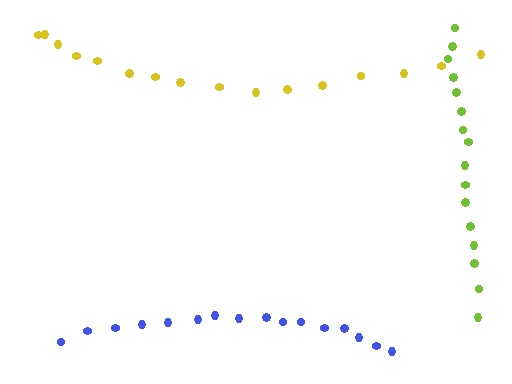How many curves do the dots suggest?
There are 3 distinct paths.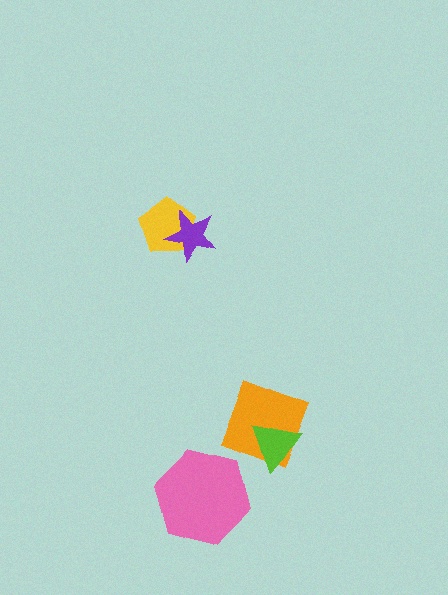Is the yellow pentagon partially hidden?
Yes, it is partially covered by another shape.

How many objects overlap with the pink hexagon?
0 objects overlap with the pink hexagon.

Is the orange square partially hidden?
Yes, it is partially covered by another shape.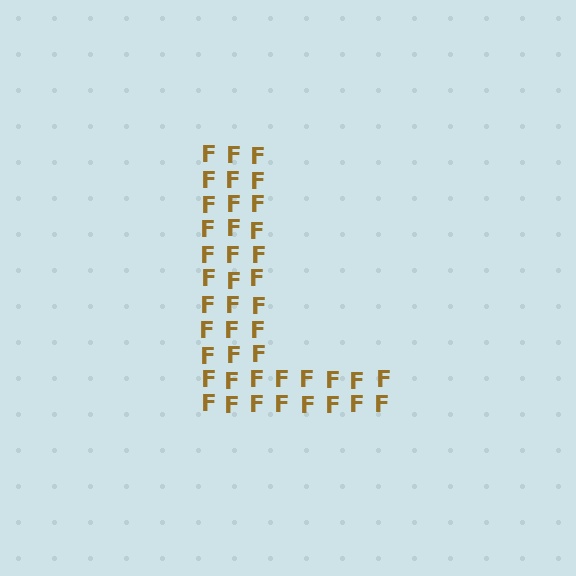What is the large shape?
The large shape is the letter L.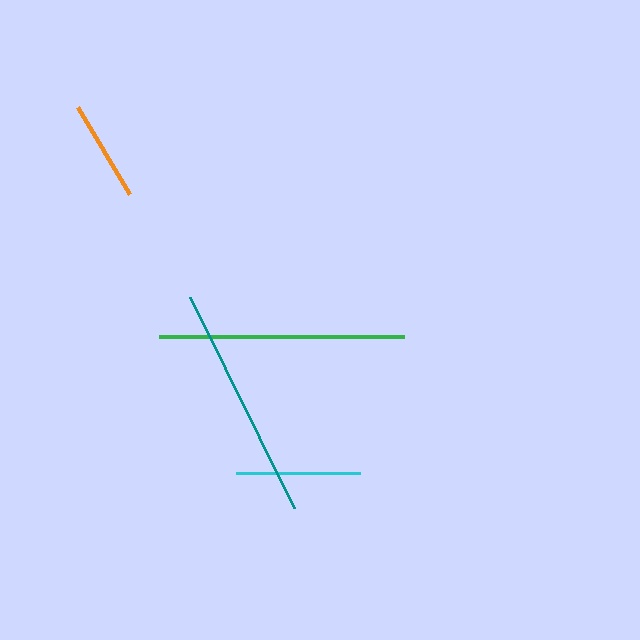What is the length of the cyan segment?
The cyan segment is approximately 123 pixels long.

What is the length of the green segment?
The green segment is approximately 245 pixels long.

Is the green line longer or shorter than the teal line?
The green line is longer than the teal line.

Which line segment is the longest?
The green line is the longest at approximately 245 pixels.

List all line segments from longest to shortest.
From longest to shortest: green, teal, cyan, orange.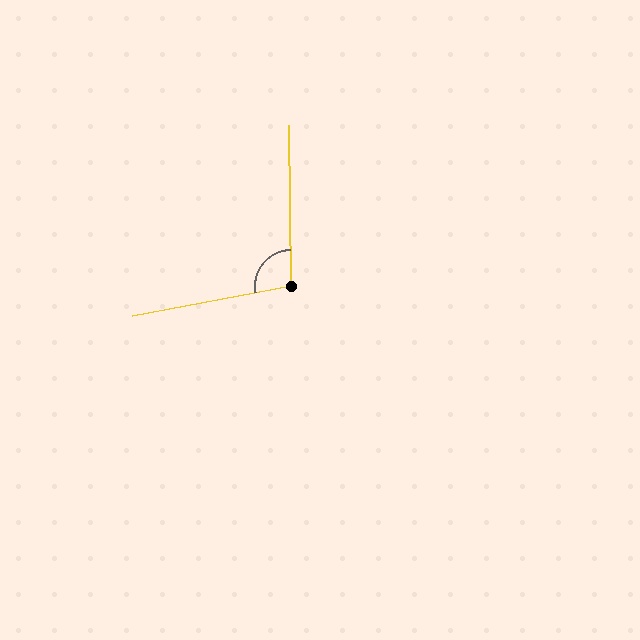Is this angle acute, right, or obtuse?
It is obtuse.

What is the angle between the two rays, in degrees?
Approximately 100 degrees.